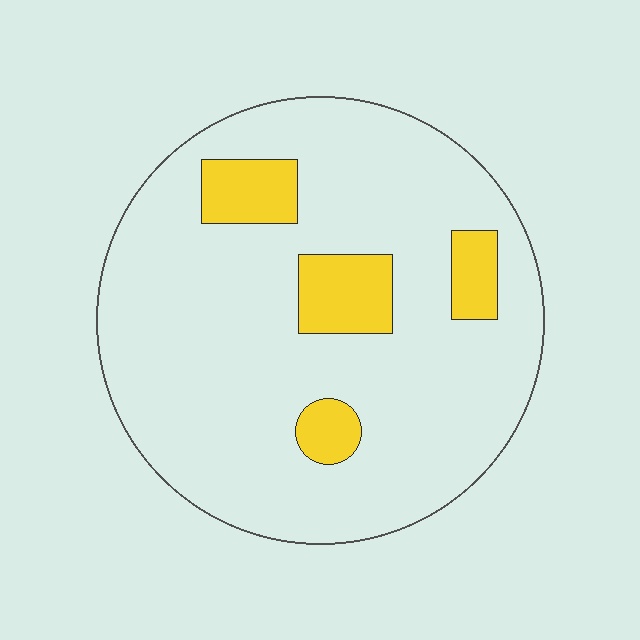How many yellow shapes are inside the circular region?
4.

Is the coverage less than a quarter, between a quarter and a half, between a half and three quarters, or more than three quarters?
Less than a quarter.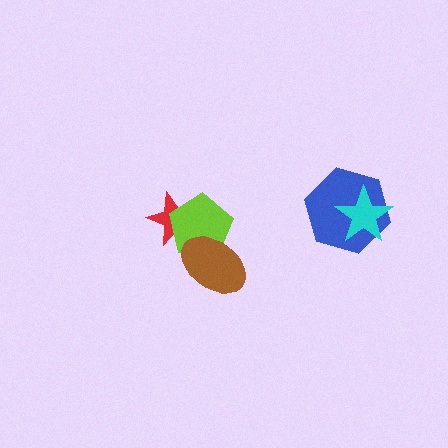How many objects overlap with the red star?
1 object overlaps with the red star.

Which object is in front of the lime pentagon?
The brown ellipse is in front of the lime pentagon.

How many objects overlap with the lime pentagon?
2 objects overlap with the lime pentagon.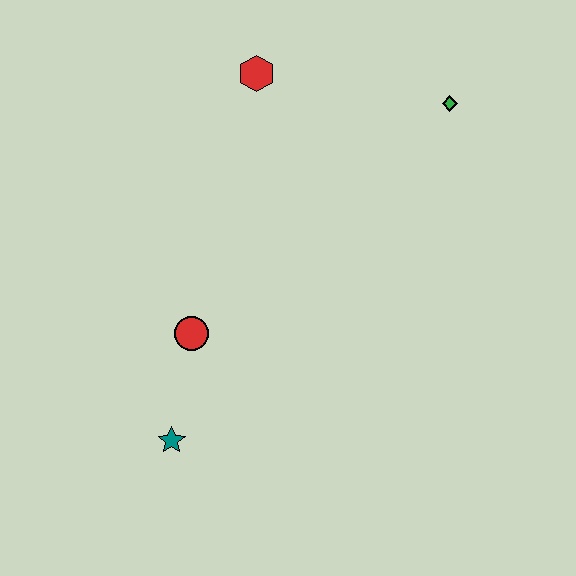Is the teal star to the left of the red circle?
Yes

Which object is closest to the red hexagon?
The green diamond is closest to the red hexagon.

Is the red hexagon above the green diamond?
Yes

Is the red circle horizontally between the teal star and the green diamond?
Yes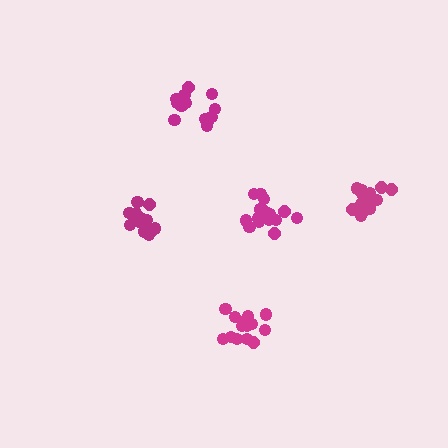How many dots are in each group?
Group 1: 14 dots, Group 2: 16 dots, Group 3: 16 dots, Group 4: 16 dots, Group 5: 16 dots (78 total).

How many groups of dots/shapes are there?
There are 5 groups.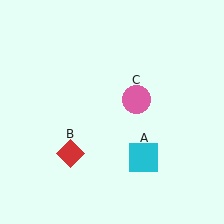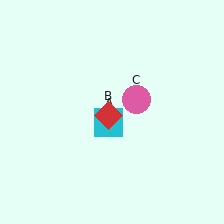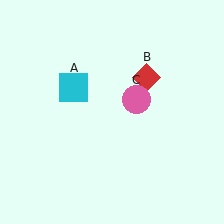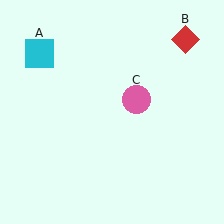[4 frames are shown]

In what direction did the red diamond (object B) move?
The red diamond (object B) moved up and to the right.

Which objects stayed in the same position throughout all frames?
Pink circle (object C) remained stationary.